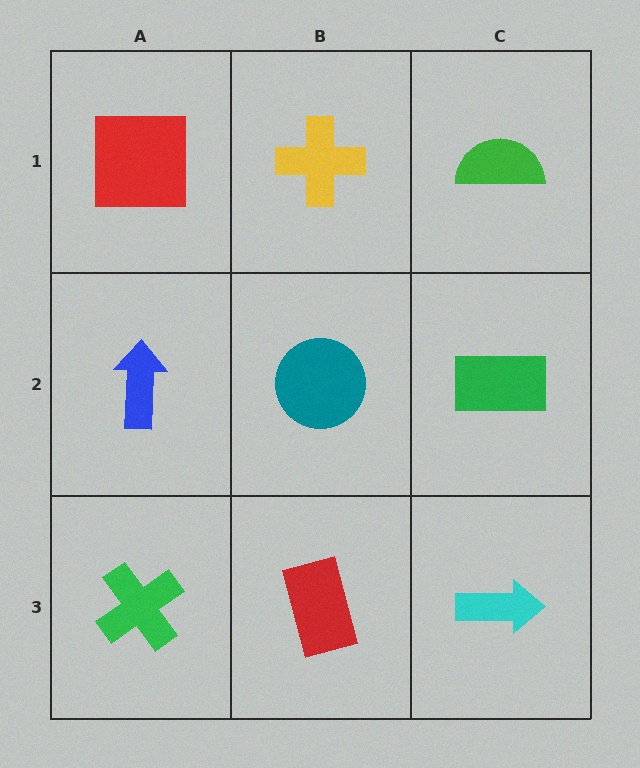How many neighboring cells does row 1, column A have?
2.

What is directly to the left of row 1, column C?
A yellow cross.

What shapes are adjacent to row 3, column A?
A blue arrow (row 2, column A), a red rectangle (row 3, column B).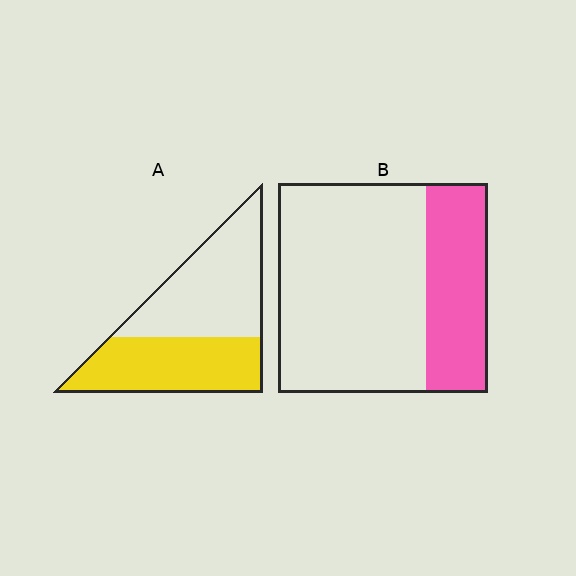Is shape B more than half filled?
No.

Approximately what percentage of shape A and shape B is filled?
A is approximately 45% and B is approximately 30%.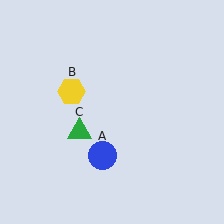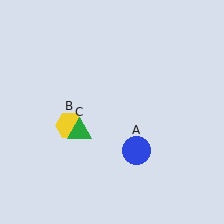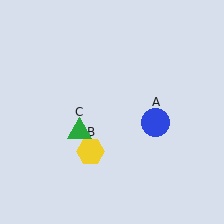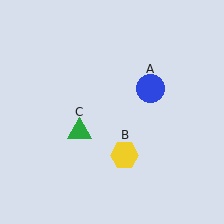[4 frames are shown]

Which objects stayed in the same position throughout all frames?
Green triangle (object C) remained stationary.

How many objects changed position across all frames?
2 objects changed position: blue circle (object A), yellow hexagon (object B).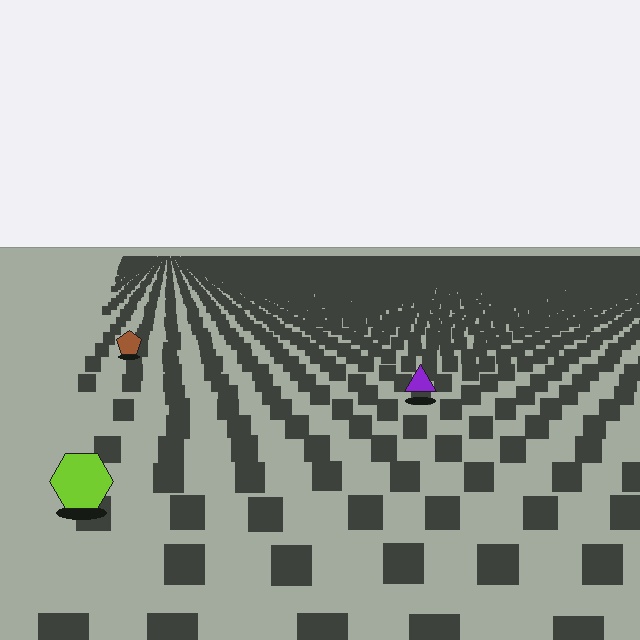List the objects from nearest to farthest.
From nearest to farthest: the lime hexagon, the purple triangle, the brown pentagon.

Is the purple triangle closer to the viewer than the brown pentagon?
Yes. The purple triangle is closer — you can tell from the texture gradient: the ground texture is coarser near it.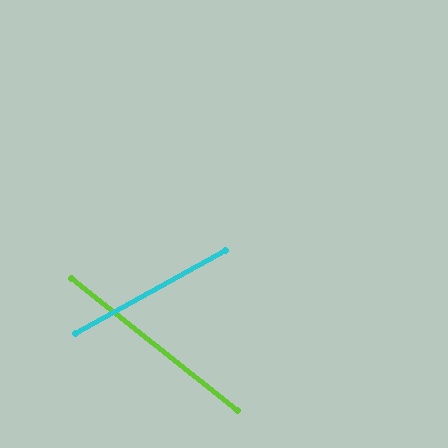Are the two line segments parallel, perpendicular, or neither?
Neither parallel nor perpendicular — they differ by about 67°.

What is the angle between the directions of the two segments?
Approximately 67 degrees.